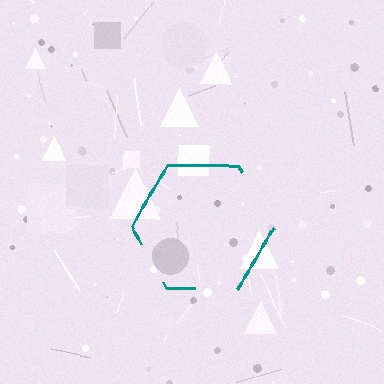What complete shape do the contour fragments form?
The contour fragments form a hexagon.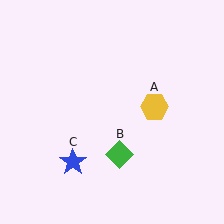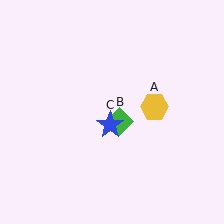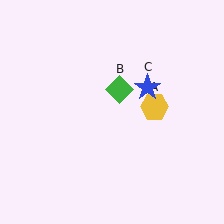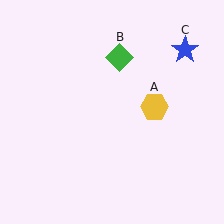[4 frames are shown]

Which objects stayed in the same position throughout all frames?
Yellow hexagon (object A) remained stationary.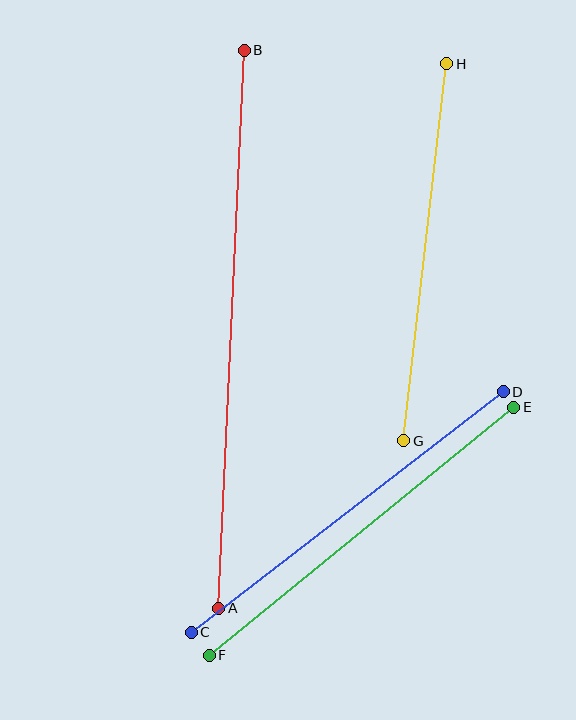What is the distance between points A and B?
The distance is approximately 559 pixels.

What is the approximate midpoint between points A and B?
The midpoint is at approximately (231, 329) pixels.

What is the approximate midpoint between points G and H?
The midpoint is at approximately (425, 252) pixels.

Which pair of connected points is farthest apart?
Points A and B are farthest apart.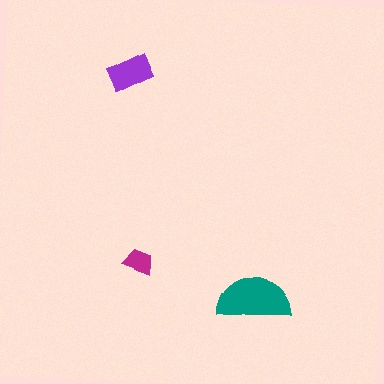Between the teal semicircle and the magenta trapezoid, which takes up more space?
The teal semicircle.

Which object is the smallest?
The magenta trapezoid.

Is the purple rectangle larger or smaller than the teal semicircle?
Smaller.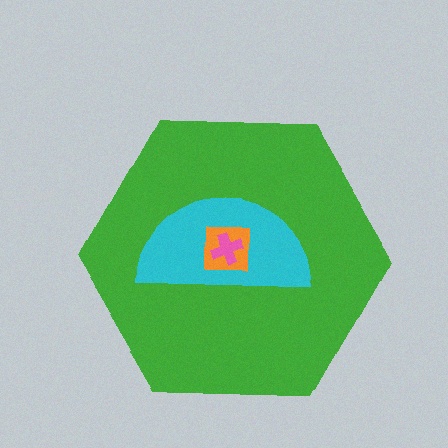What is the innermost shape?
The pink cross.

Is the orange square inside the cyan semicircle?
Yes.